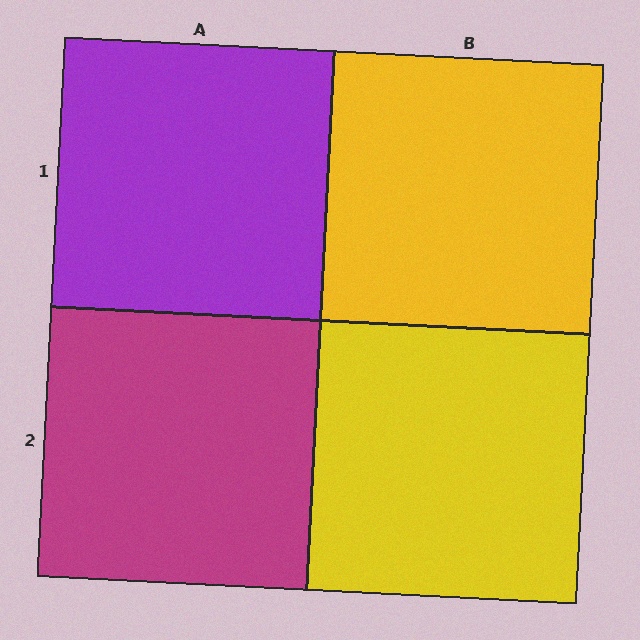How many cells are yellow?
2 cells are yellow.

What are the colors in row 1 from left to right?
Purple, yellow.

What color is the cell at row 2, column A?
Magenta.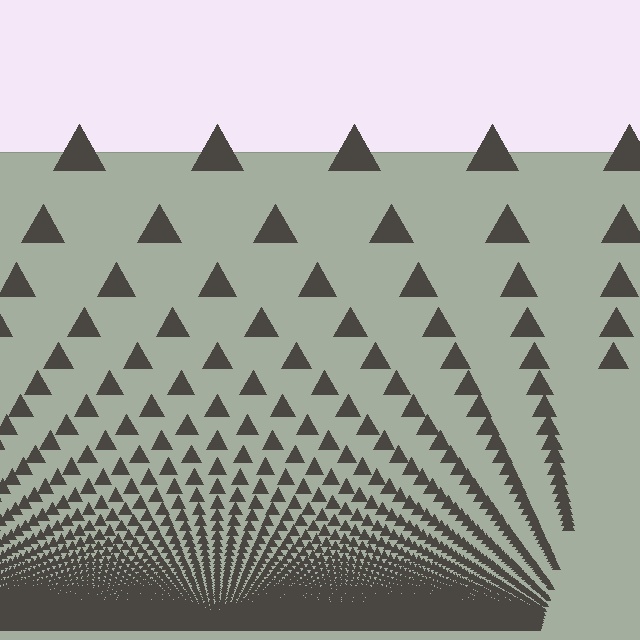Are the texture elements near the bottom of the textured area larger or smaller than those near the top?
Smaller. The gradient is inverted — elements near the bottom are smaller and denser.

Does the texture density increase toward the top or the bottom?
Density increases toward the bottom.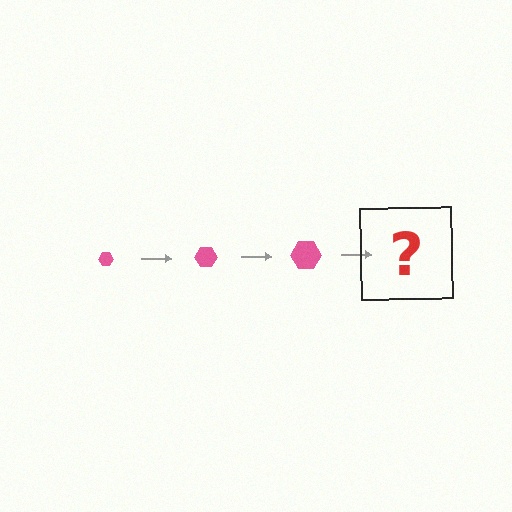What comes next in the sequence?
The next element should be a pink hexagon, larger than the previous one.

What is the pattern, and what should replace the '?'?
The pattern is that the hexagon gets progressively larger each step. The '?' should be a pink hexagon, larger than the previous one.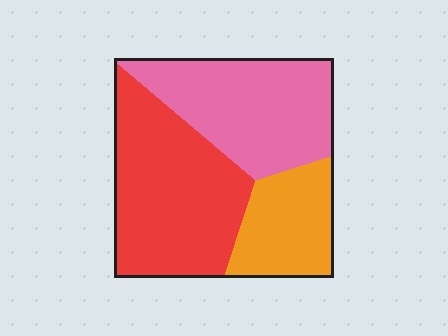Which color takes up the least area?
Orange, at roughly 20%.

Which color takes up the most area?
Red, at roughly 45%.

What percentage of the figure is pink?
Pink covers roughly 35% of the figure.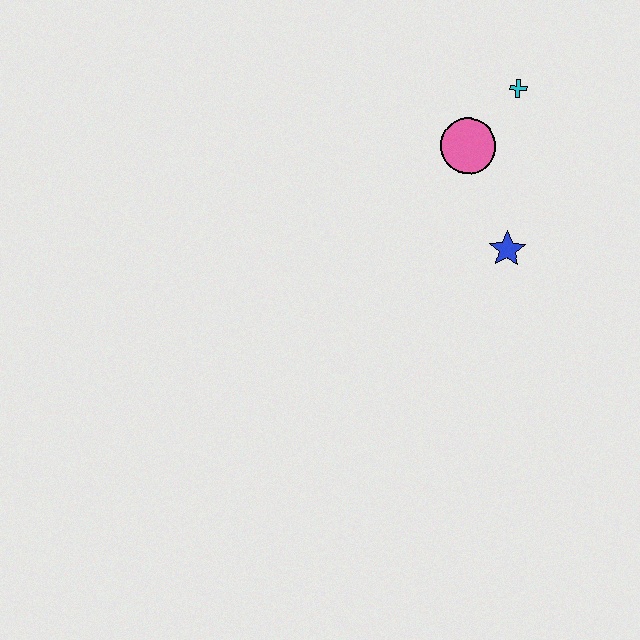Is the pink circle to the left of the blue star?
Yes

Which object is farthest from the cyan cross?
The blue star is farthest from the cyan cross.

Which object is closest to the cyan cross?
The pink circle is closest to the cyan cross.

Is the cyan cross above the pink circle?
Yes